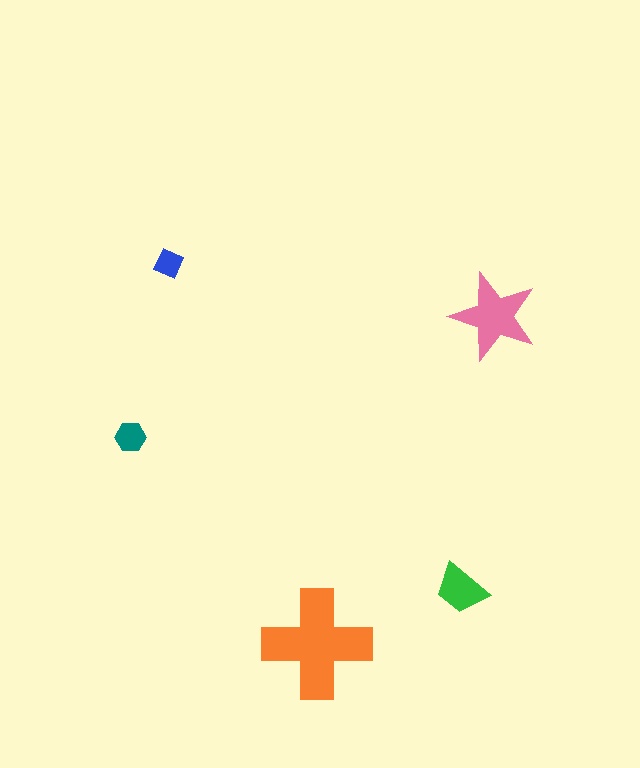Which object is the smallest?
The blue diamond.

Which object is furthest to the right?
The pink star is rightmost.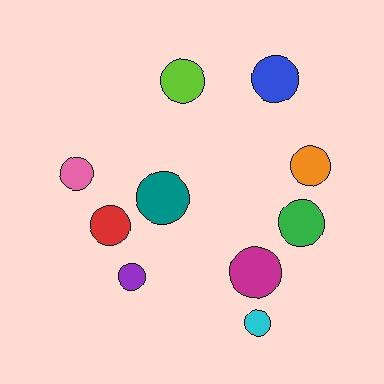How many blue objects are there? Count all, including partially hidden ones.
There is 1 blue object.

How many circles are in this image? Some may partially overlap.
There are 10 circles.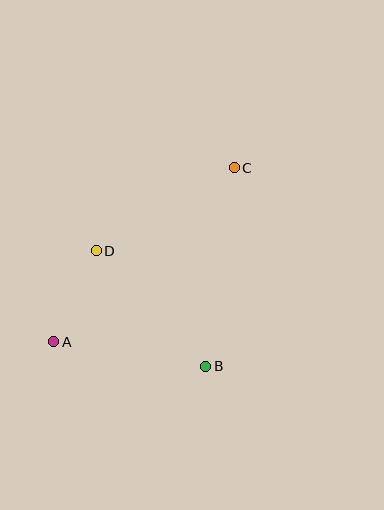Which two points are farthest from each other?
Points A and C are farthest from each other.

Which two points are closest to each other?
Points A and D are closest to each other.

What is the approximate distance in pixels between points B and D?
The distance between B and D is approximately 159 pixels.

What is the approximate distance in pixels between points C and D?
The distance between C and D is approximately 161 pixels.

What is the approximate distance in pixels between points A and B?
The distance between A and B is approximately 154 pixels.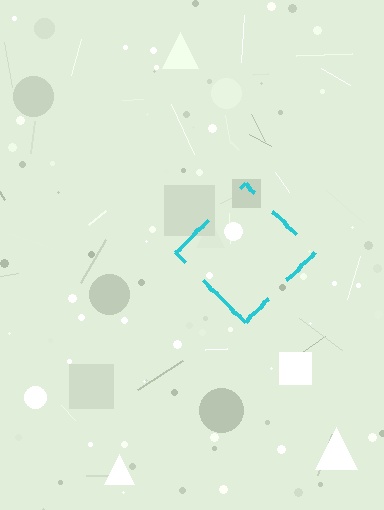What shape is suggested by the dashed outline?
The dashed outline suggests a diamond.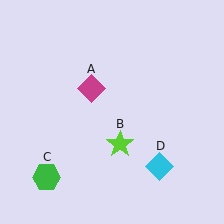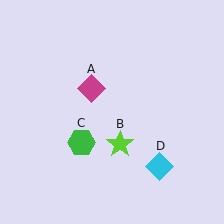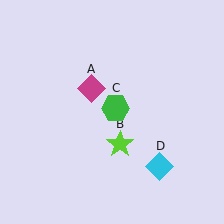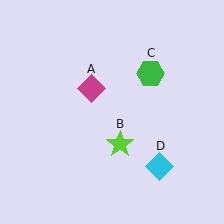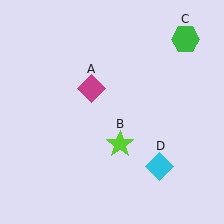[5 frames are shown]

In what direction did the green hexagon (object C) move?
The green hexagon (object C) moved up and to the right.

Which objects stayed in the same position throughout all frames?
Magenta diamond (object A) and lime star (object B) and cyan diamond (object D) remained stationary.